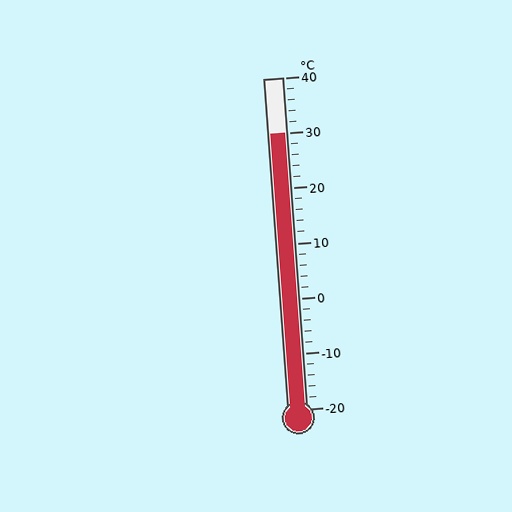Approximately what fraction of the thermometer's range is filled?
The thermometer is filled to approximately 85% of its range.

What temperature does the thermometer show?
The thermometer shows approximately 30°C.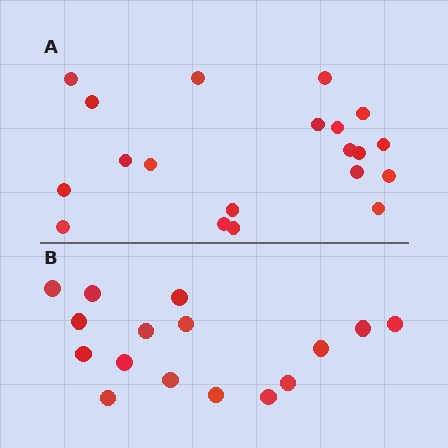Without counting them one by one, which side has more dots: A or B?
Region A (the top region) has more dots.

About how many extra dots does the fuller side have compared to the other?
Region A has about 4 more dots than region B.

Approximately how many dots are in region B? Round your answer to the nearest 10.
About 20 dots. (The exact count is 16, which rounds to 20.)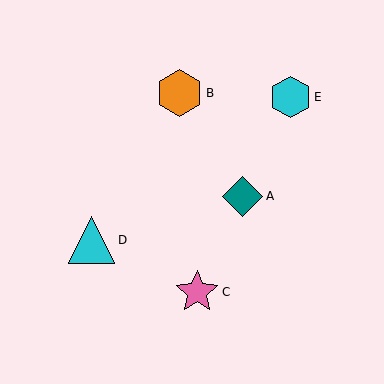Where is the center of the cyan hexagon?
The center of the cyan hexagon is at (291, 97).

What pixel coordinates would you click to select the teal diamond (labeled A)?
Click at (243, 196) to select the teal diamond A.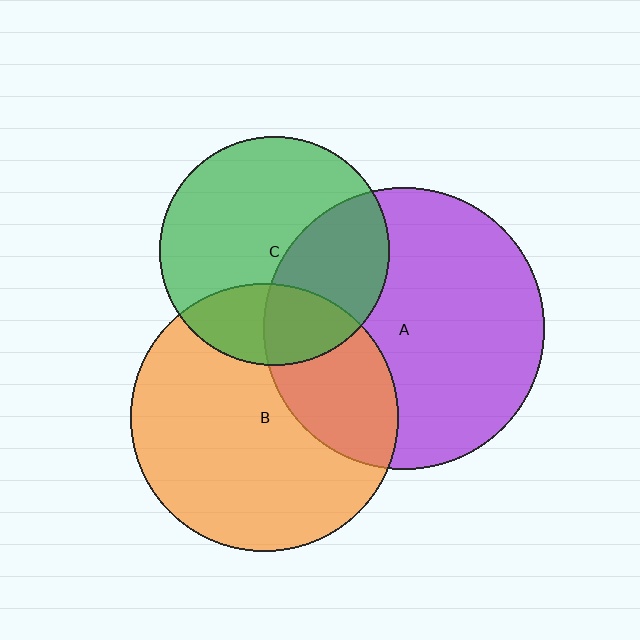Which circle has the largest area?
Circle A (purple).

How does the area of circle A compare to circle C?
Approximately 1.5 times.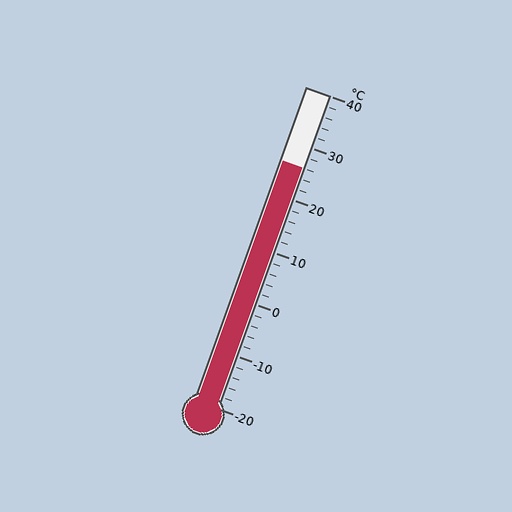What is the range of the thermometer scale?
The thermometer scale ranges from -20°C to 40°C.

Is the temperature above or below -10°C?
The temperature is above -10°C.